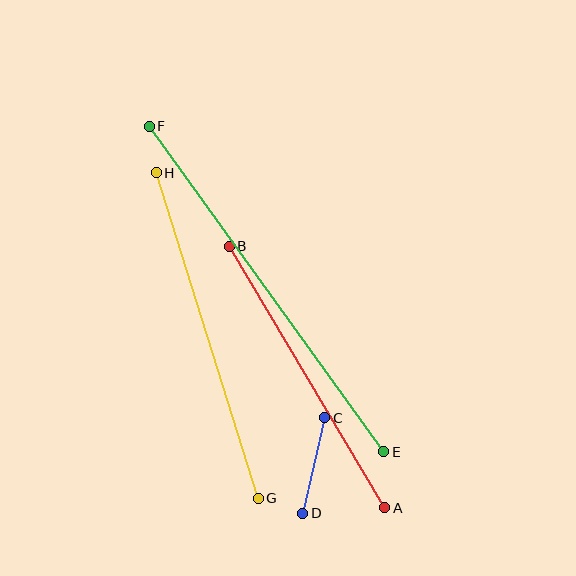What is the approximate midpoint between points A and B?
The midpoint is at approximately (307, 377) pixels.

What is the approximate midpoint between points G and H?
The midpoint is at approximately (207, 336) pixels.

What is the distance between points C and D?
The distance is approximately 98 pixels.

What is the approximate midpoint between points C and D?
The midpoint is at approximately (314, 465) pixels.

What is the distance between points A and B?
The distance is approximately 304 pixels.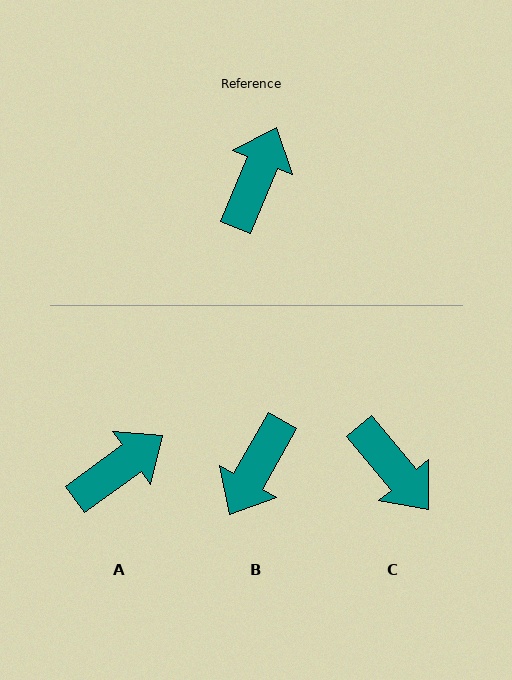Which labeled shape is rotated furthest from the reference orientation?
B, about 173 degrees away.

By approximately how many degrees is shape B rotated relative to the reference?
Approximately 173 degrees counter-clockwise.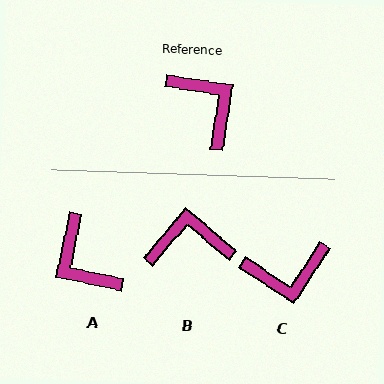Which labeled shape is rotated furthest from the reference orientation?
A, about 177 degrees away.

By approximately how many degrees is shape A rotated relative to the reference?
Approximately 177 degrees counter-clockwise.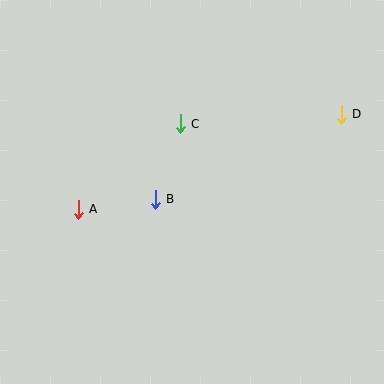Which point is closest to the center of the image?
Point B at (155, 199) is closest to the center.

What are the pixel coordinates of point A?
Point A is at (78, 209).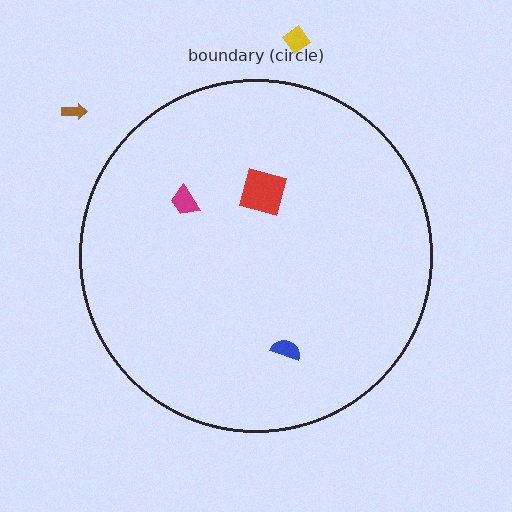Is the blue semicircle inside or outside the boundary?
Inside.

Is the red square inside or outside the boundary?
Inside.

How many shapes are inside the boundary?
3 inside, 2 outside.